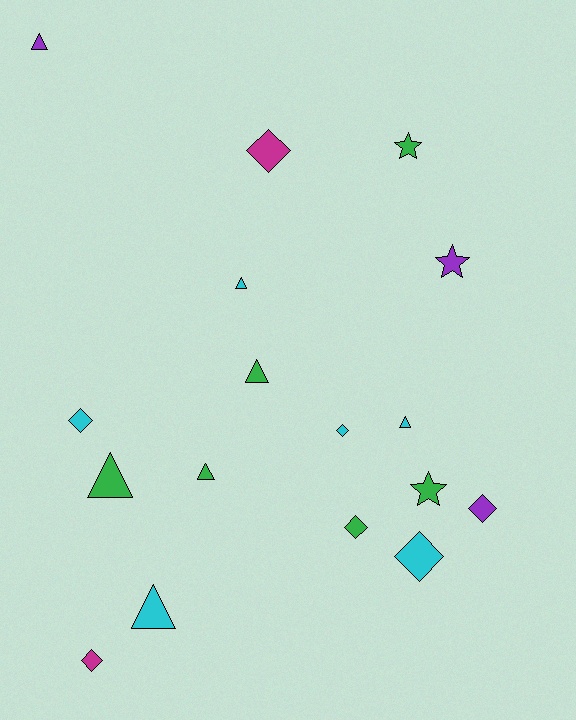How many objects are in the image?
There are 17 objects.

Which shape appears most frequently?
Triangle, with 7 objects.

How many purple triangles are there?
There is 1 purple triangle.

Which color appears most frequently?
Cyan, with 6 objects.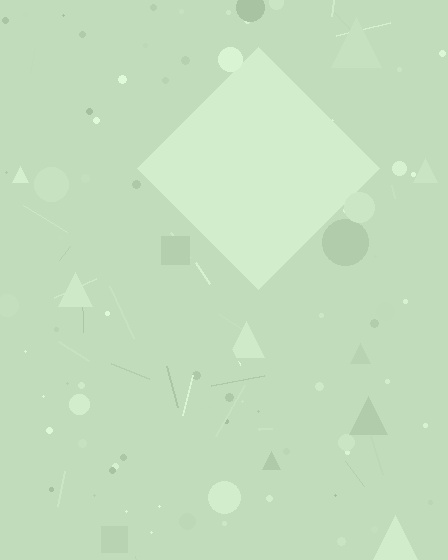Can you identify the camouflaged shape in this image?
The camouflaged shape is a diamond.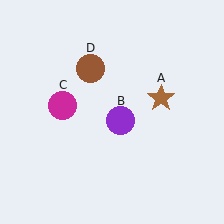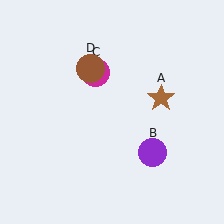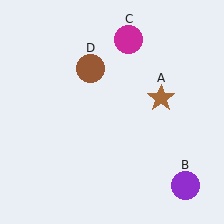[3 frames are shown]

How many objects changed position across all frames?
2 objects changed position: purple circle (object B), magenta circle (object C).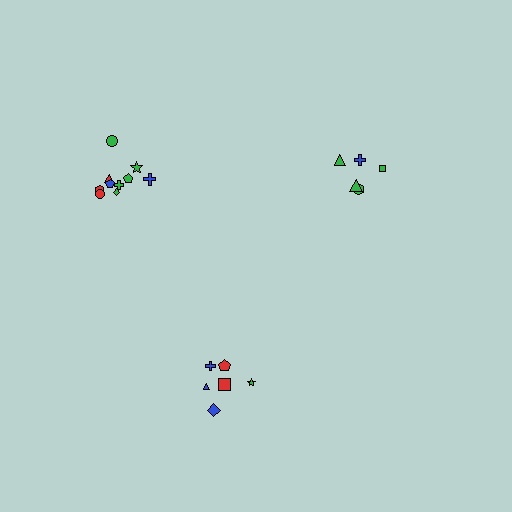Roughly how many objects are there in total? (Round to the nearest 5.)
Roughly 20 objects in total.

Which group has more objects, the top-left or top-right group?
The top-left group.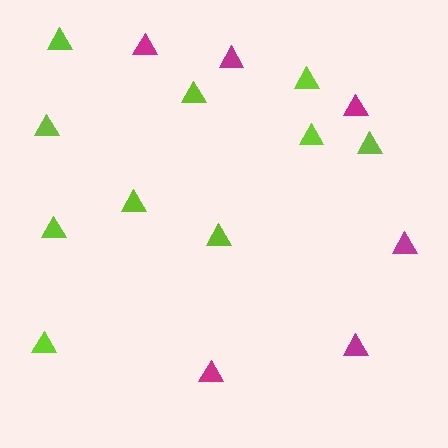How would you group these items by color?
There are 2 groups: one group of magenta triangles (6) and one group of lime triangles (10).